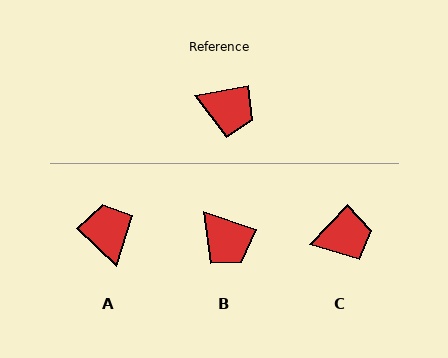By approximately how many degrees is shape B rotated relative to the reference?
Approximately 30 degrees clockwise.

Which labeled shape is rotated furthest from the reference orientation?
A, about 126 degrees away.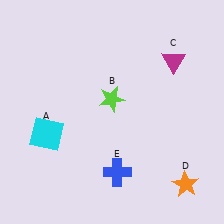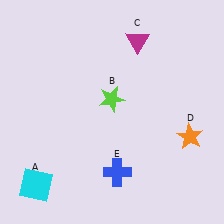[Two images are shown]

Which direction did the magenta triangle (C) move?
The magenta triangle (C) moved left.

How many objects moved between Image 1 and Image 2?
3 objects moved between the two images.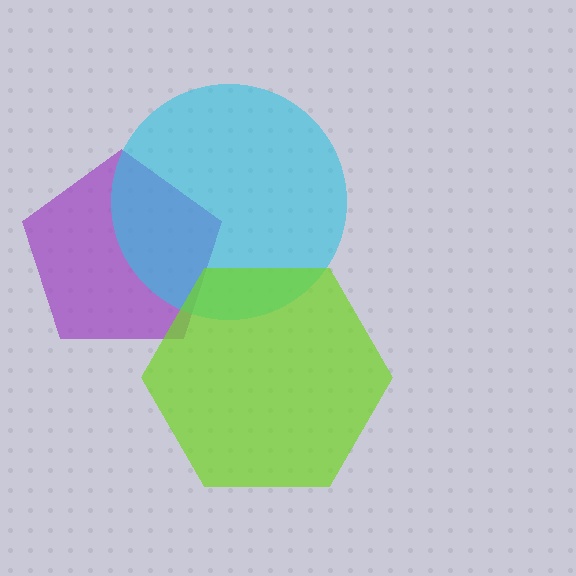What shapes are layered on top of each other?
The layered shapes are: a purple pentagon, a cyan circle, a lime hexagon.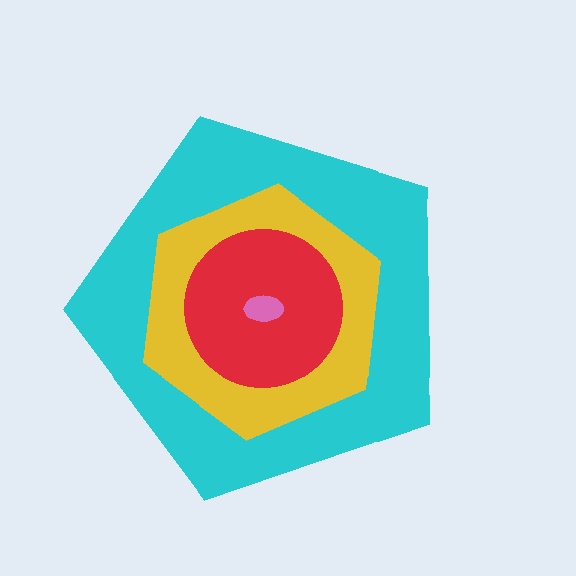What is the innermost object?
The pink ellipse.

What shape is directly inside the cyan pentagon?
The yellow hexagon.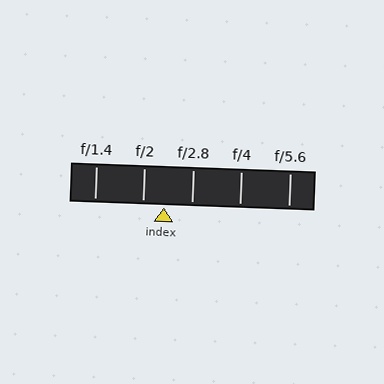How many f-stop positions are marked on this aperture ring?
There are 5 f-stop positions marked.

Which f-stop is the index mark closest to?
The index mark is closest to f/2.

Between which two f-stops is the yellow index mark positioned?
The index mark is between f/2 and f/2.8.